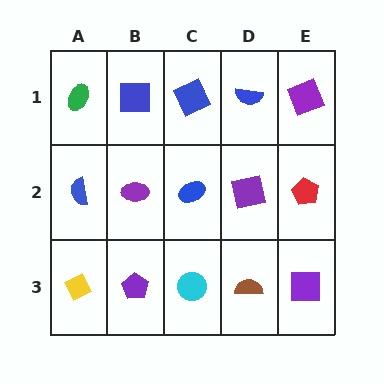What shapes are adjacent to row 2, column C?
A blue square (row 1, column C), a cyan circle (row 3, column C), a purple ellipse (row 2, column B), a purple square (row 2, column D).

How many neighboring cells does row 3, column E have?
2.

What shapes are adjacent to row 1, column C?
A blue ellipse (row 2, column C), a blue square (row 1, column B), a blue semicircle (row 1, column D).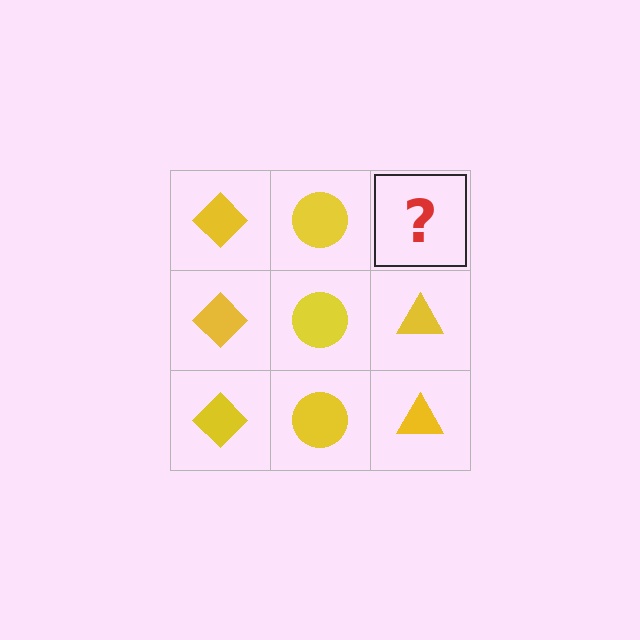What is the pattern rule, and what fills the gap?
The rule is that each column has a consistent shape. The gap should be filled with a yellow triangle.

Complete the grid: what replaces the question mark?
The question mark should be replaced with a yellow triangle.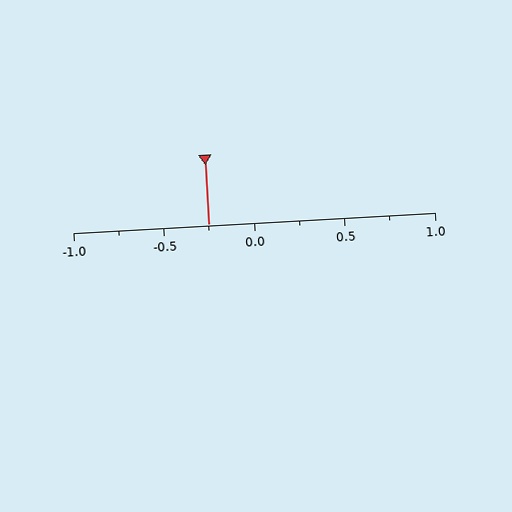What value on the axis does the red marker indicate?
The marker indicates approximately -0.25.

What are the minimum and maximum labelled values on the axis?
The axis runs from -1.0 to 1.0.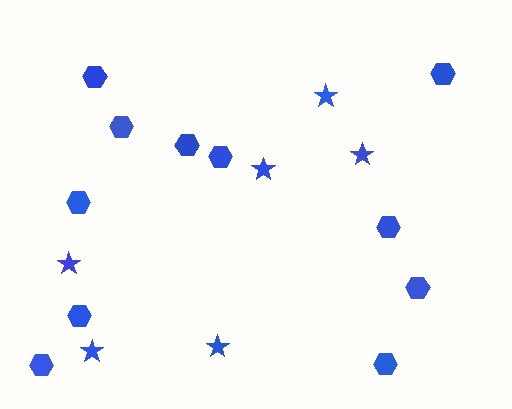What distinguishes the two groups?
There are 2 groups: one group of stars (6) and one group of hexagons (11).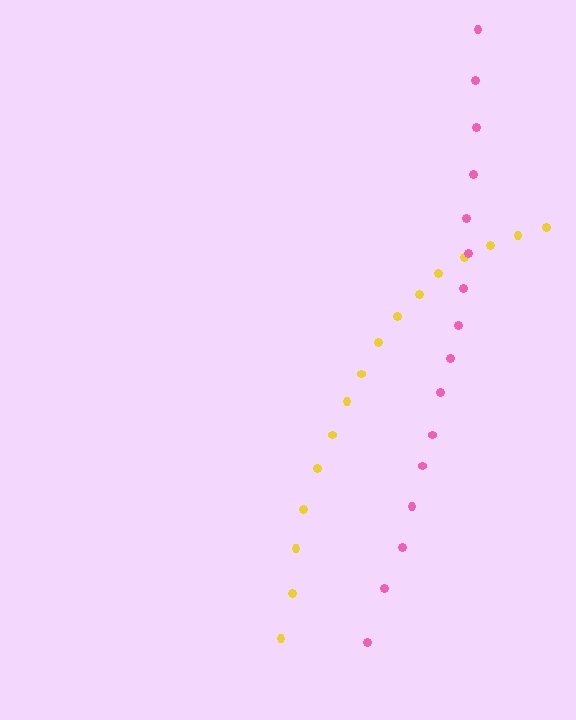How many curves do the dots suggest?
There are 2 distinct paths.